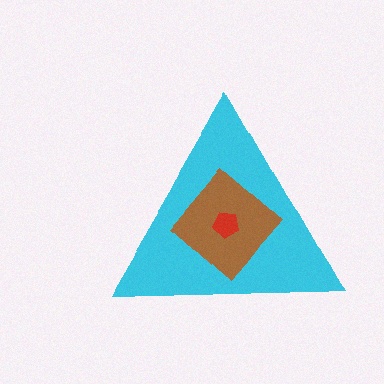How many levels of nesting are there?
3.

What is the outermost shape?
The cyan triangle.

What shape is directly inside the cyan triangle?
The brown diamond.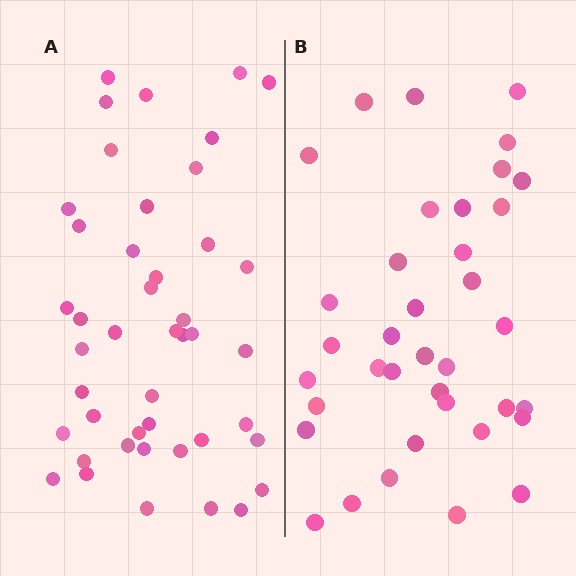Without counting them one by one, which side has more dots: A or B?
Region A (the left region) has more dots.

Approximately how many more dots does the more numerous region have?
Region A has roughly 8 or so more dots than region B.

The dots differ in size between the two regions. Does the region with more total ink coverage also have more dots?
No. Region B has more total ink coverage because its dots are larger, but region A actually contains more individual dots. Total area can be misleading — the number of items is what matters here.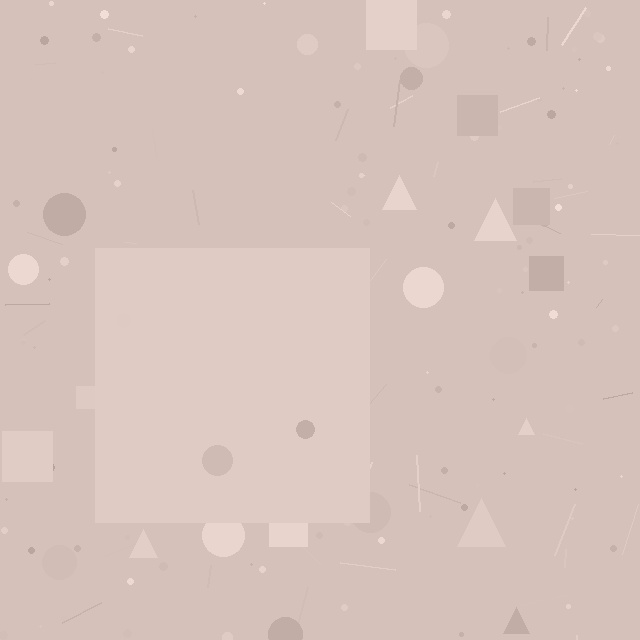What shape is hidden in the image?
A square is hidden in the image.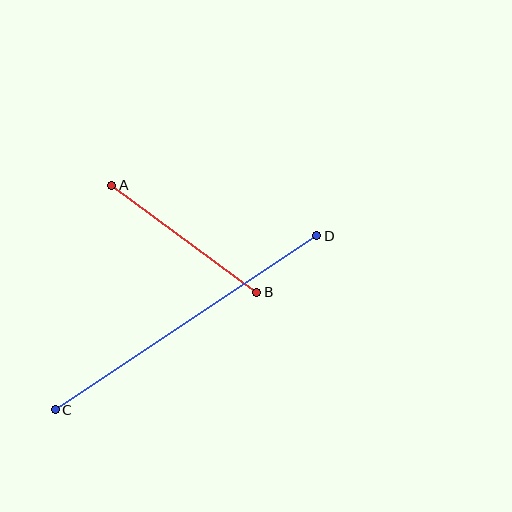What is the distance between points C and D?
The distance is approximately 314 pixels.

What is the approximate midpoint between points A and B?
The midpoint is at approximately (184, 239) pixels.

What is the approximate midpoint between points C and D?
The midpoint is at approximately (186, 323) pixels.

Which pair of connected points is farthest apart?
Points C and D are farthest apart.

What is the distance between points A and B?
The distance is approximately 180 pixels.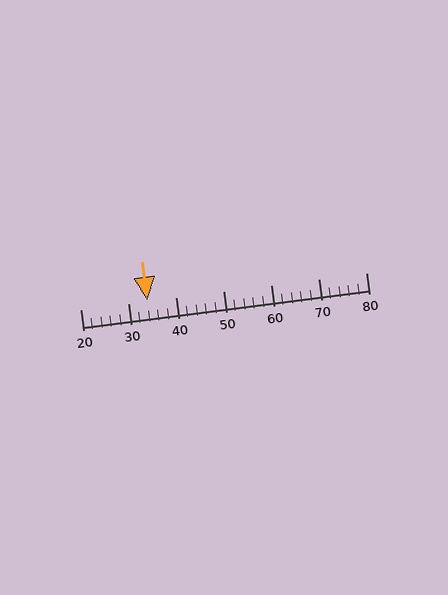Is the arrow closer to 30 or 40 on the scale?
The arrow is closer to 30.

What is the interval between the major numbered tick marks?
The major tick marks are spaced 10 units apart.